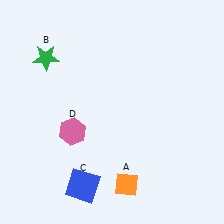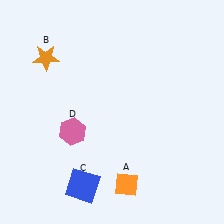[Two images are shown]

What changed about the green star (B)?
In Image 1, B is green. In Image 2, it changed to orange.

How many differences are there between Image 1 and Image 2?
There is 1 difference between the two images.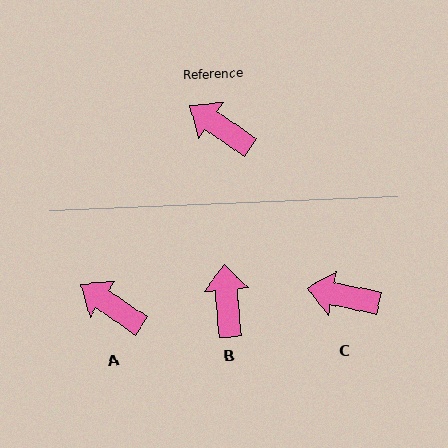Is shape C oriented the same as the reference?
No, it is off by about 22 degrees.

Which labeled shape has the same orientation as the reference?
A.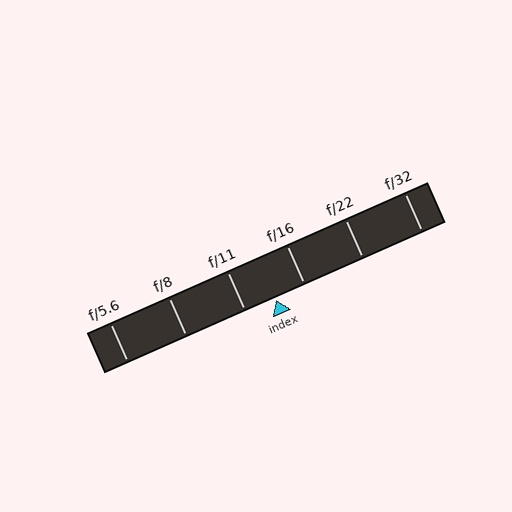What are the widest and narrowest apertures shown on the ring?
The widest aperture shown is f/5.6 and the narrowest is f/32.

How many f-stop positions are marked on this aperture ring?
There are 6 f-stop positions marked.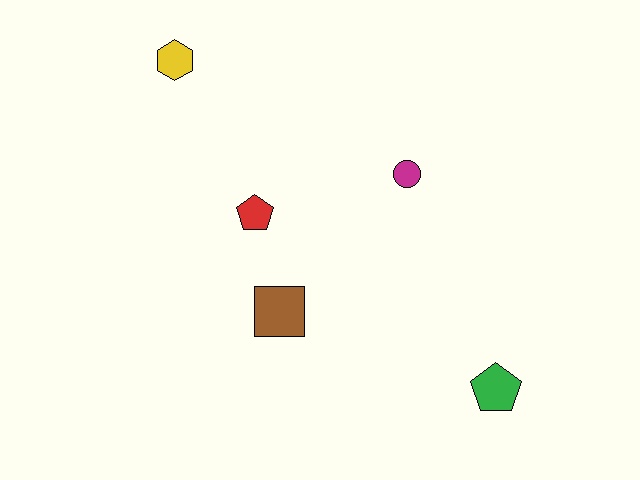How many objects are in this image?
There are 5 objects.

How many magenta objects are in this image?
There is 1 magenta object.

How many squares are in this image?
There is 1 square.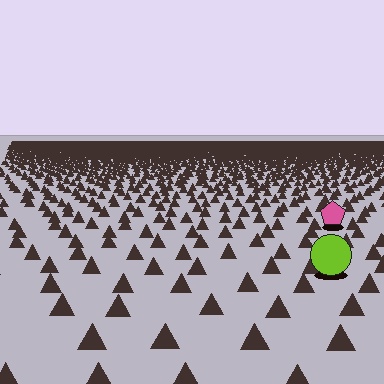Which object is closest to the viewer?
The lime circle is closest. The texture marks near it are larger and more spread out.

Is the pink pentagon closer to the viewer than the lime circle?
No. The lime circle is closer — you can tell from the texture gradient: the ground texture is coarser near it.